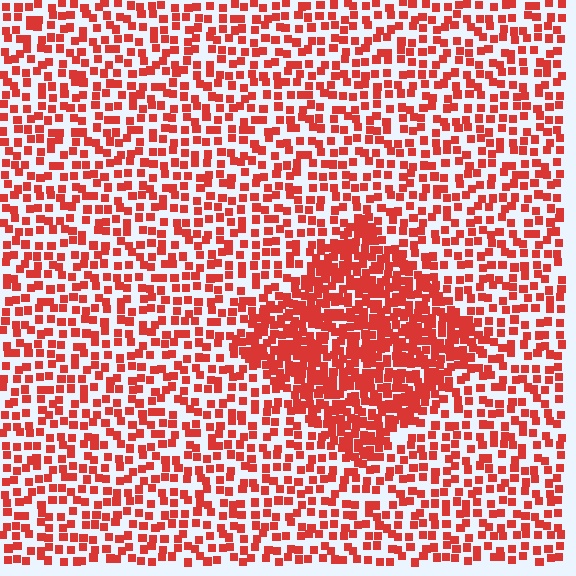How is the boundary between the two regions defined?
The boundary is defined by a change in element density (approximately 2.2x ratio). All elements are the same color, size, and shape.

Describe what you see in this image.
The image contains small red elements arranged at two different densities. A diamond-shaped region is visible where the elements are more densely packed than the surrounding area.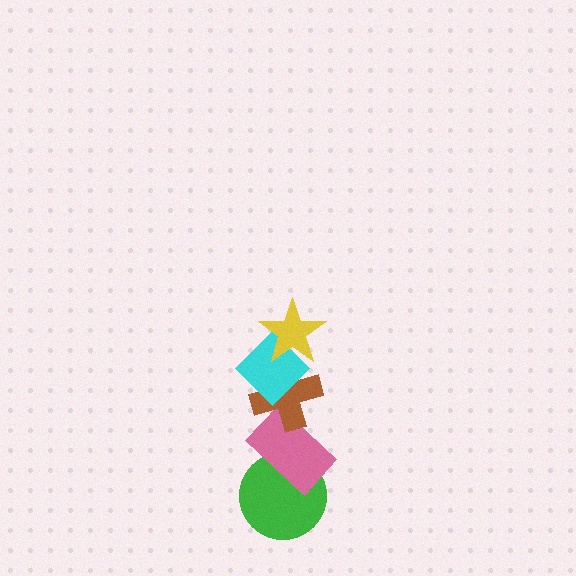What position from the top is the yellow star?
The yellow star is 1st from the top.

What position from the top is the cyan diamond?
The cyan diamond is 2nd from the top.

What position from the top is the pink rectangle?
The pink rectangle is 4th from the top.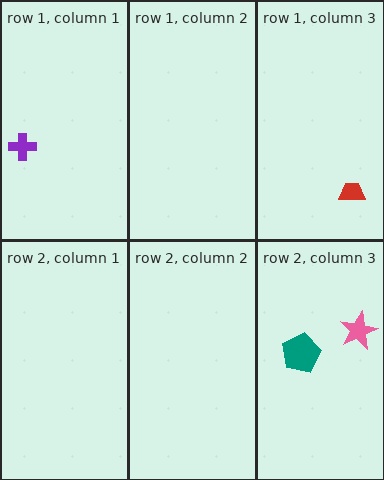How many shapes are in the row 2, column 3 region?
2.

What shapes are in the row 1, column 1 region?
The purple cross.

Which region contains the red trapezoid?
The row 1, column 3 region.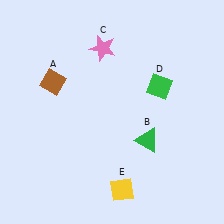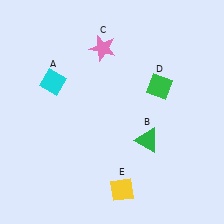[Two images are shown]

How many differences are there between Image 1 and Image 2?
There is 1 difference between the two images.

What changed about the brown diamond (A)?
In Image 1, A is brown. In Image 2, it changed to cyan.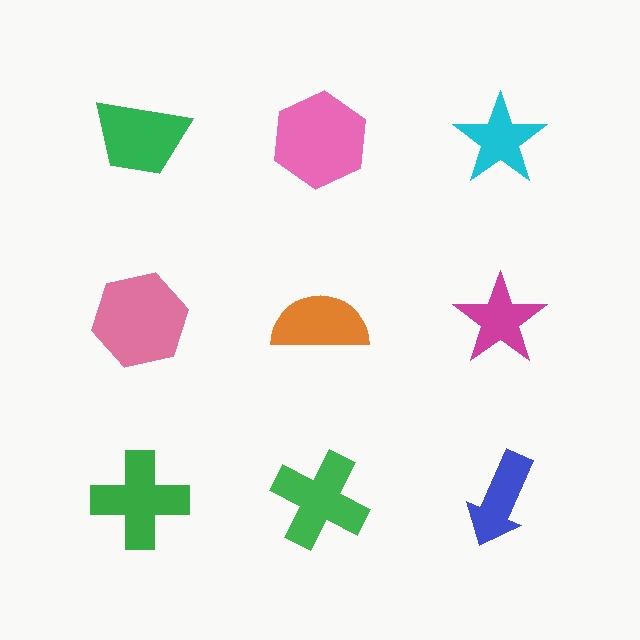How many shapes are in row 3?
3 shapes.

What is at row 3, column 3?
A blue arrow.